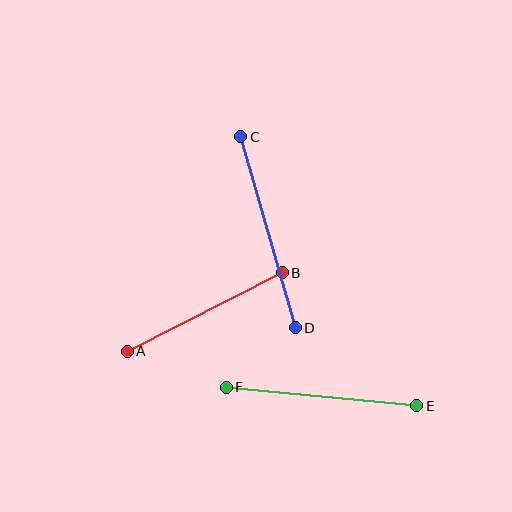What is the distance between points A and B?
The distance is approximately 174 pixels.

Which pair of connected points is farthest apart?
Points C and D are farthest apart.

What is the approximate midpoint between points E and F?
The midpoint is at approximately (321, 397) pixels.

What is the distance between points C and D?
The distance is approximately 198 pixels.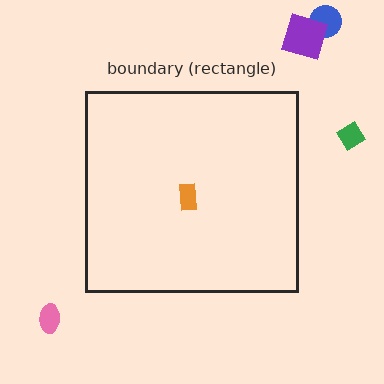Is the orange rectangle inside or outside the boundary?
Inside.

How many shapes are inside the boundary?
1 inside, 4 outside.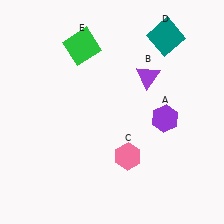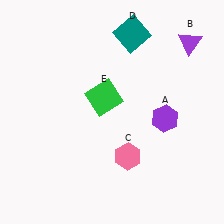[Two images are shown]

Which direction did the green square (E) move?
The green square (E) moved down.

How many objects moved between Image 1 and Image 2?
3 objects moved between the two images.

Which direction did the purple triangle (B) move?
The purple triangle (B) moved right.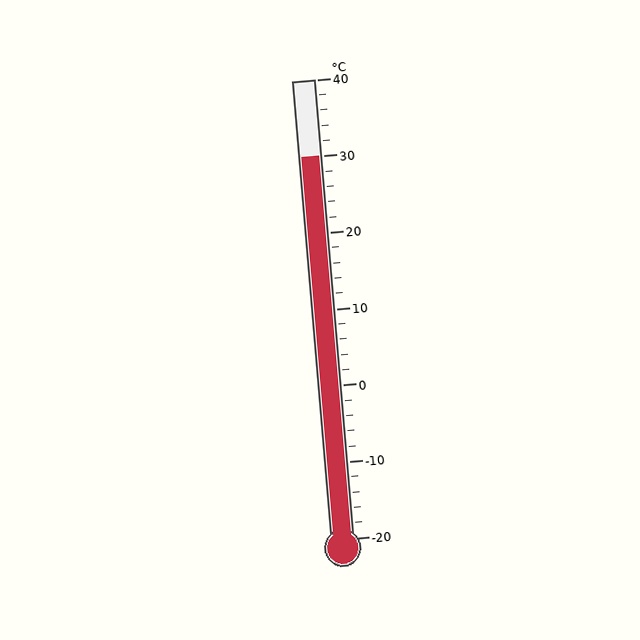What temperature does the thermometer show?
The thermometer shows approximately 30°C.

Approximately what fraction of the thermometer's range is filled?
The thermometer is filled to approximately 85% of its range.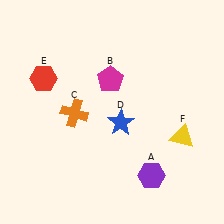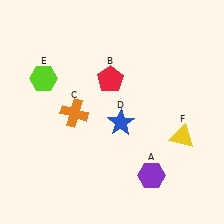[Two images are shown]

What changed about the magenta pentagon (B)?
In Image 1, B is magenta. In Image 2, it changed to red.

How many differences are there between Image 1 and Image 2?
There are 2 differences between the two images.